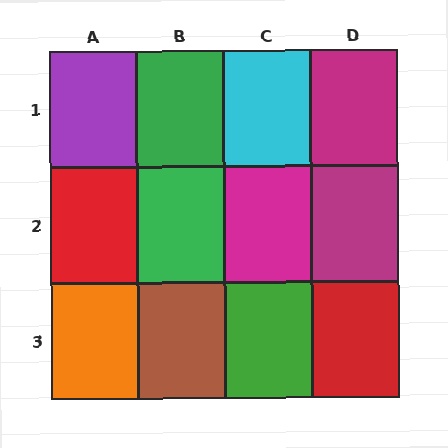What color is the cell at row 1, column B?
Green.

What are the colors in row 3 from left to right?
Orange, brown, green, red.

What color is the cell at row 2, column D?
Magenta.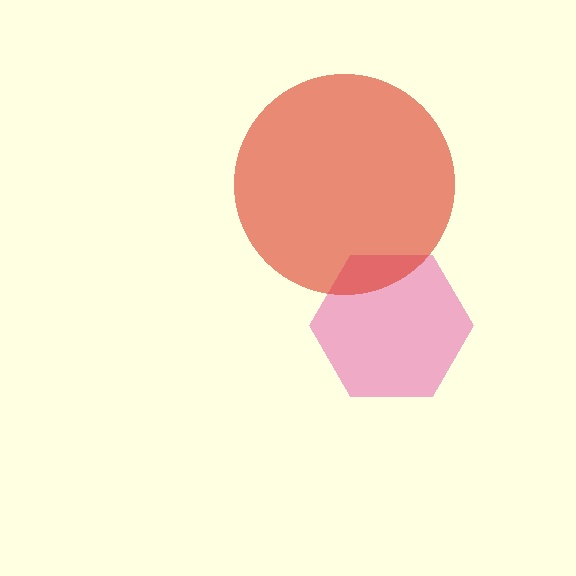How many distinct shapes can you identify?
There are 2 distinct shapes: a pink hexagon, a red circle.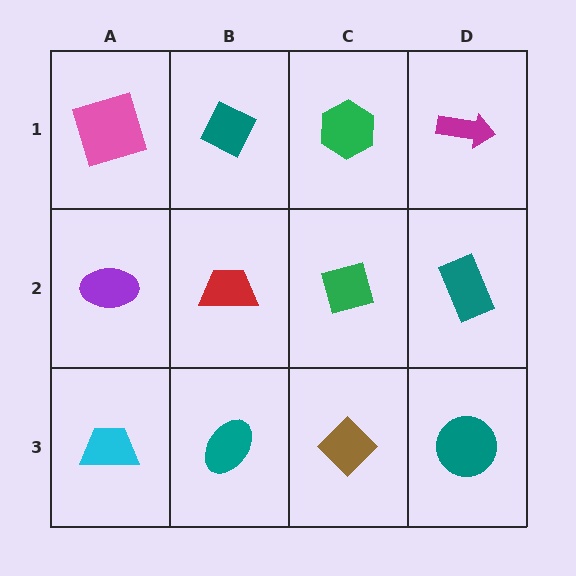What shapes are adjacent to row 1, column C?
A green diamond (row 2, column C), a teal diamond (row 1, column B), a magenta arrow (row 1, column D).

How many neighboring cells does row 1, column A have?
2.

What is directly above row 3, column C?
A green diamond.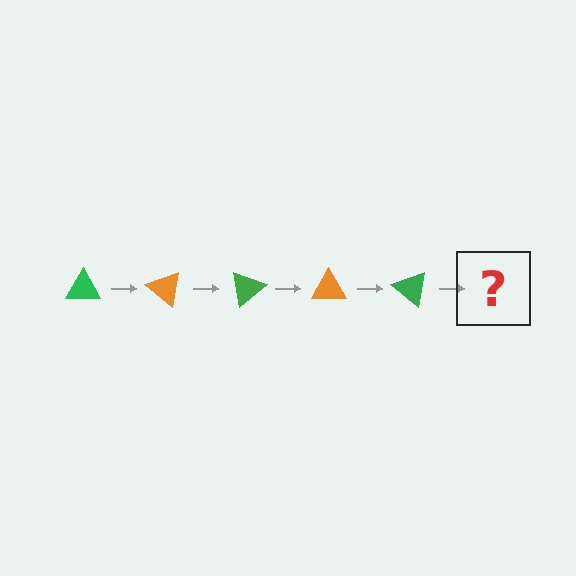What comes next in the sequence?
The next element should be an orange triangle, rotated 200 degrees from the start.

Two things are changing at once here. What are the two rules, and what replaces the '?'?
The two rules are that it rotates 40 degrees each step and the color cycles through green and orange. The '?' should be an orange triangle, rotated 200 degrees from the start.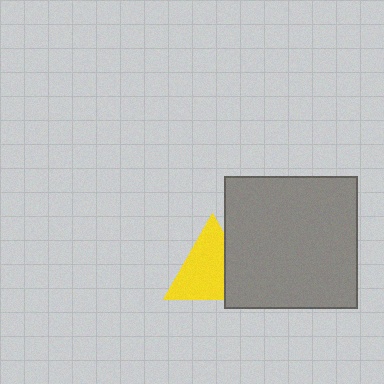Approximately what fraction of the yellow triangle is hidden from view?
Roughly 31% of the yellow triangle is hidden behind the gray square.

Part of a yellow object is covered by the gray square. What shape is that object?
It is a triangle.